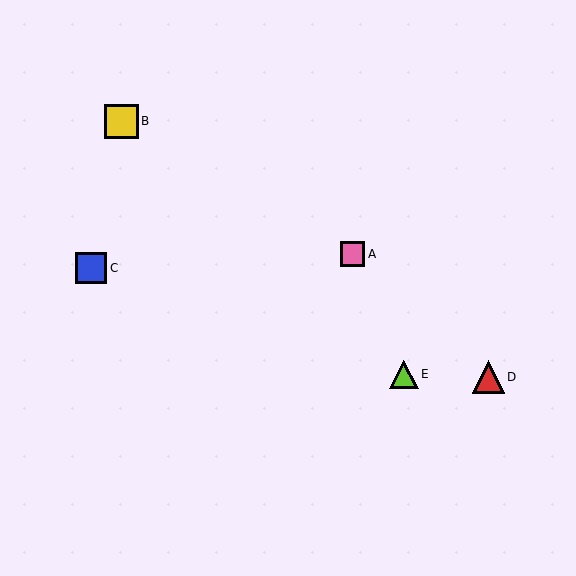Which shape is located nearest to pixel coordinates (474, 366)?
The red triangle (labeled D) at (488, 377) is nearest to that location.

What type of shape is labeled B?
Shape B is a yellow square.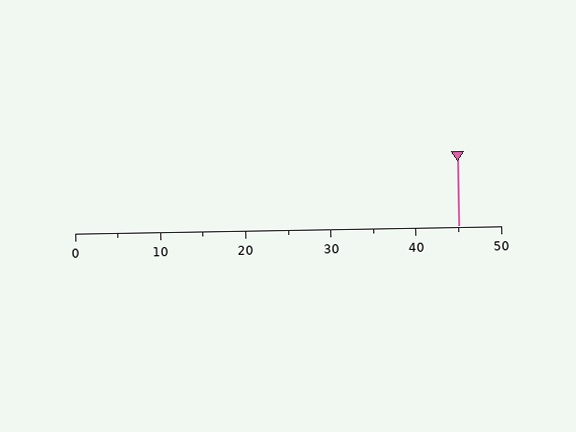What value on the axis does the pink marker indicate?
The marker indicates approximately 45.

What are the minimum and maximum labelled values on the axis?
The axis runs from 0 to 50.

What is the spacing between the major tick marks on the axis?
The major ticks are spaced 10 apart.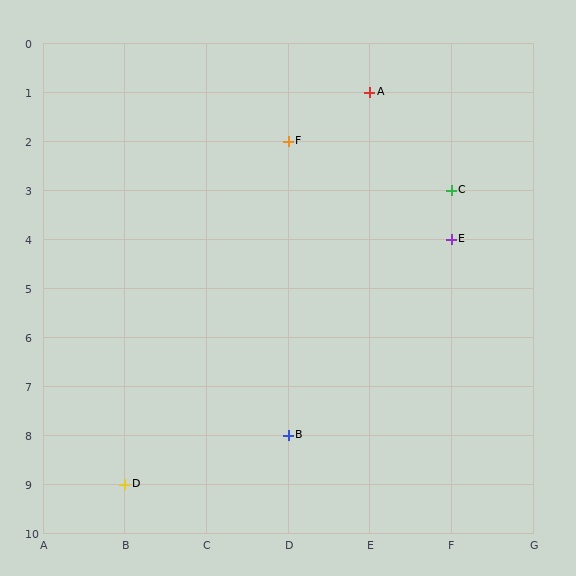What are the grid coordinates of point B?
Point B is at grid coordinates (D, 8).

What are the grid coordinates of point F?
Point F is at grid coordinates (D, 2).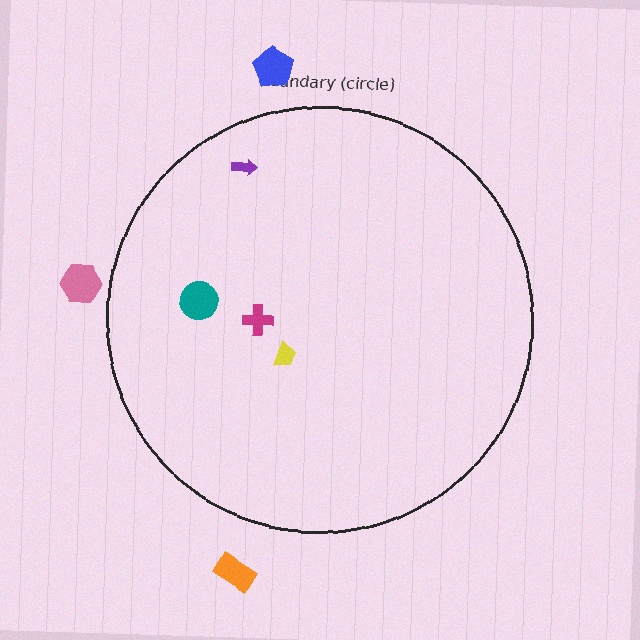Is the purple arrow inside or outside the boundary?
Inside.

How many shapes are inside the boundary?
4 inside, 3 outside.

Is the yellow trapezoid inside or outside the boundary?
Inside.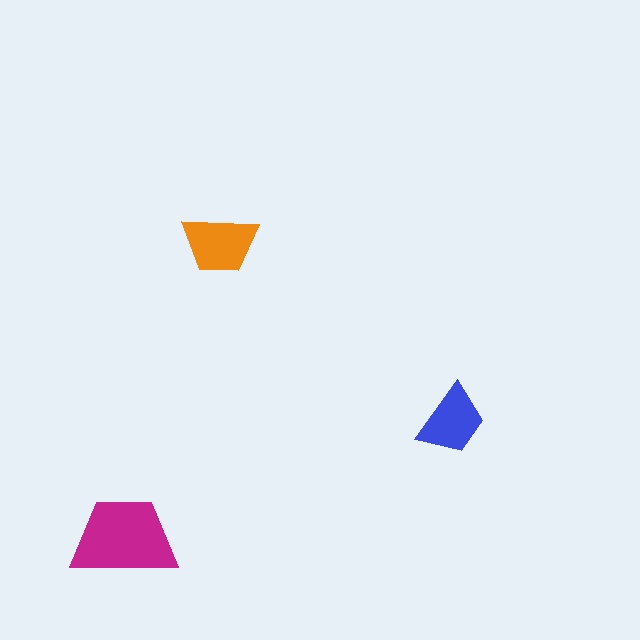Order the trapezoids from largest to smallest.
the magenta one, the orange one, the blue one.